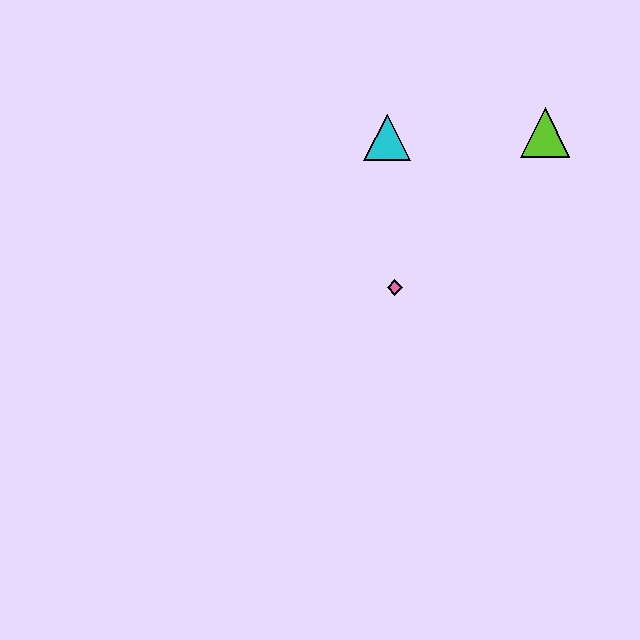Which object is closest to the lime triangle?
The cyan triangle is closest to the lime triangle.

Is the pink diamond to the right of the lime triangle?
No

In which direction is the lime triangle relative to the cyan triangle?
The lime triangle is to the right of the cyan triangle.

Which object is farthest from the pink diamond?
The lime triangle is farthest from the pink diamond.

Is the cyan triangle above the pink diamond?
Yes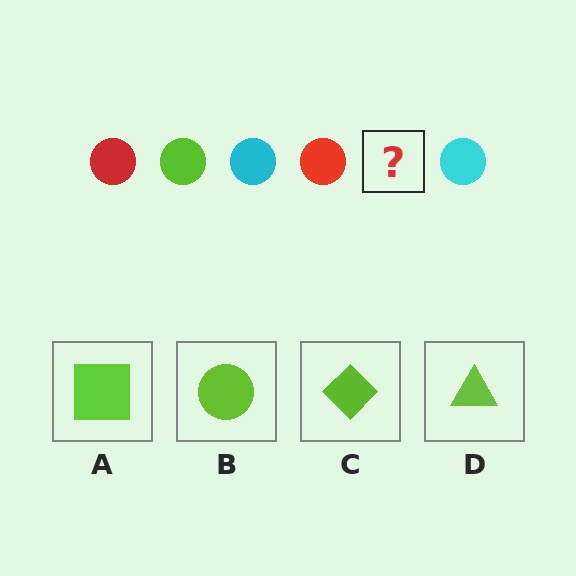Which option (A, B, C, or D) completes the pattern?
B.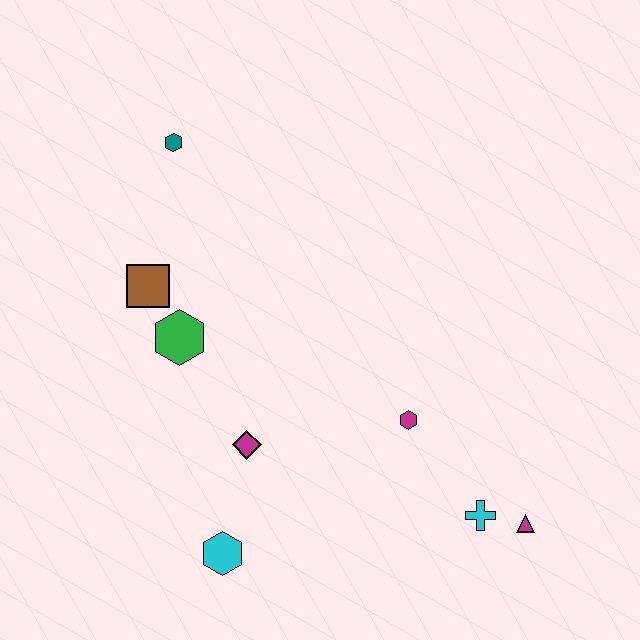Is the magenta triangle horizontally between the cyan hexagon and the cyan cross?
No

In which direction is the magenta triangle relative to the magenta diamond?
The magenta triangle is to the right of the magenta diamond.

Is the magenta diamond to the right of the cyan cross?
No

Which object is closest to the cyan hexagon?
The magenta diamond is closest to the cyan hexagon.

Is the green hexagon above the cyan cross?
Yes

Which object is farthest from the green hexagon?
The magenta triangle is farthest from the green hexagon.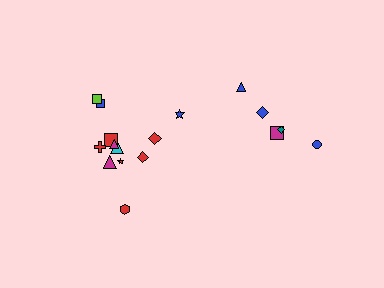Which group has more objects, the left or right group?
The left group.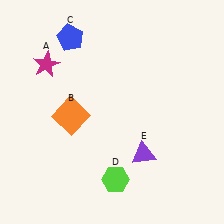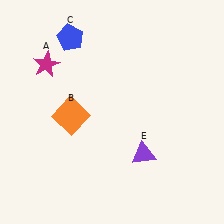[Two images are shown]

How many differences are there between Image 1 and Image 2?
There is 1 difference between the two images.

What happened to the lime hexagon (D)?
The lime hexagon (D) was removed in Image 2. It was in the bottom-right area of Image 1.